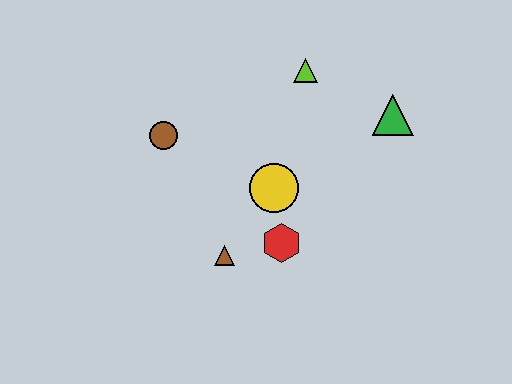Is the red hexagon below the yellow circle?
Yes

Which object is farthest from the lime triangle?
The brown triangle is farthest from the lime triangle.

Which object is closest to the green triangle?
The lime triangle is closest to the green triangle.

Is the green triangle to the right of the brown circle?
Yes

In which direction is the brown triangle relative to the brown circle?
The brown triangle is below the brown circle.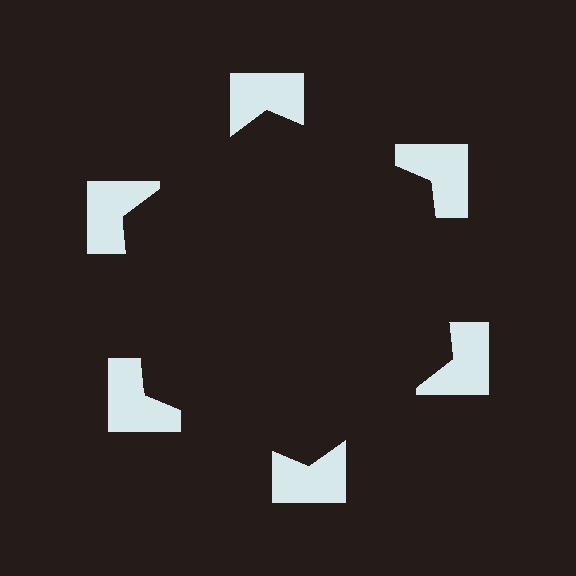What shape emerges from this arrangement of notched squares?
An illusory hexagon — its edges are inferred from the aligned wedge cuts in the notched squares, not physically drawn.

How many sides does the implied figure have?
6 sides.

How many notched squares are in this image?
There are 6 — one at each vertex of the illusory hexagon.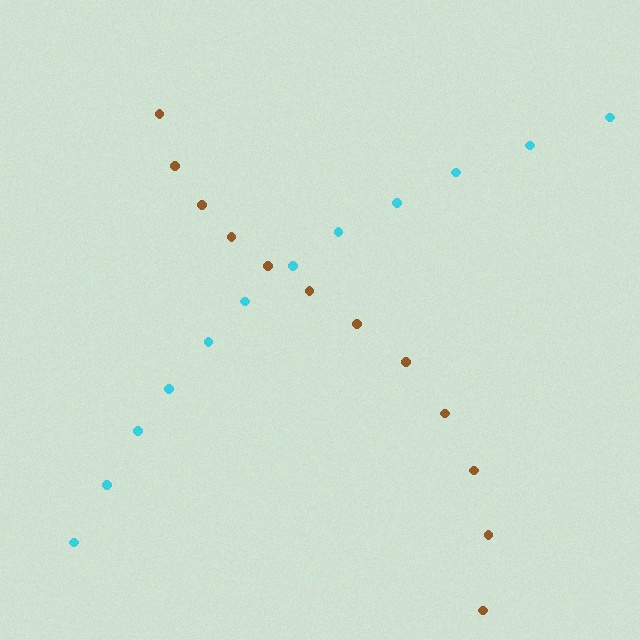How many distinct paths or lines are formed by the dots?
There are 2 distinct paths.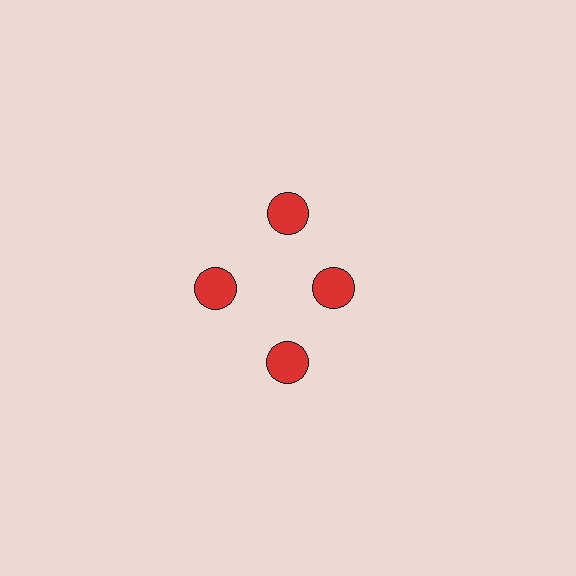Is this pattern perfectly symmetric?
No. The 4 red circles are arranged in a ring, but one element near the 3 o'clock position is pulled inward toward the center, breaking the 4-fold rotational symmetry.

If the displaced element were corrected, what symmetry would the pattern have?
It would have 4-fold rotational symmetry — the pattern would map onto itself every 90 degrees.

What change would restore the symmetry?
The symmetry would be restored by moving it outward, back onto the ring so that all 4 circles sit at equal angles and equal distance from the center.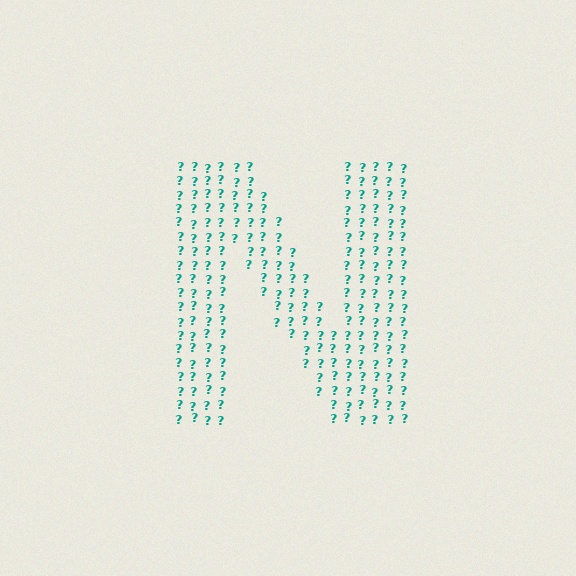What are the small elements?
The small elements are question marks.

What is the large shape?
The large shape is the letter N.